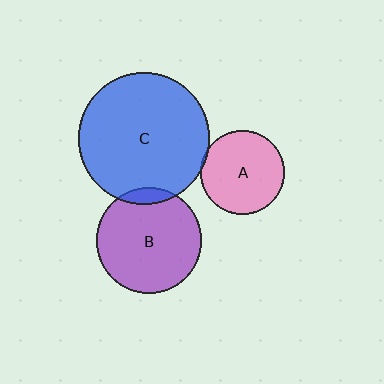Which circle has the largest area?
Circle C (blue).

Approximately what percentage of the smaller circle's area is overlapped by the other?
Approximately 5%.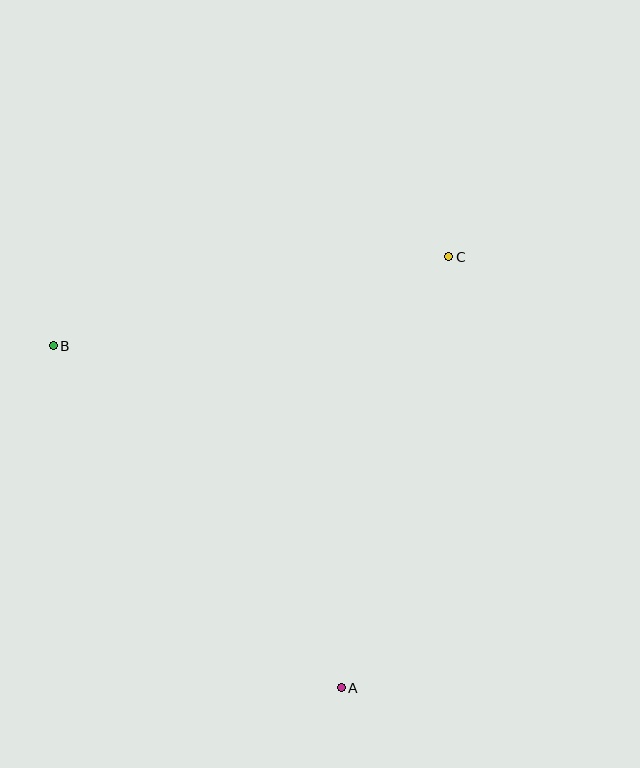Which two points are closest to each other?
Points B and C are closest to each other.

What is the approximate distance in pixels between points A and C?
The distance between A and C is approximately 444 pixels.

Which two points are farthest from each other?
Points A and B are farthest from each other.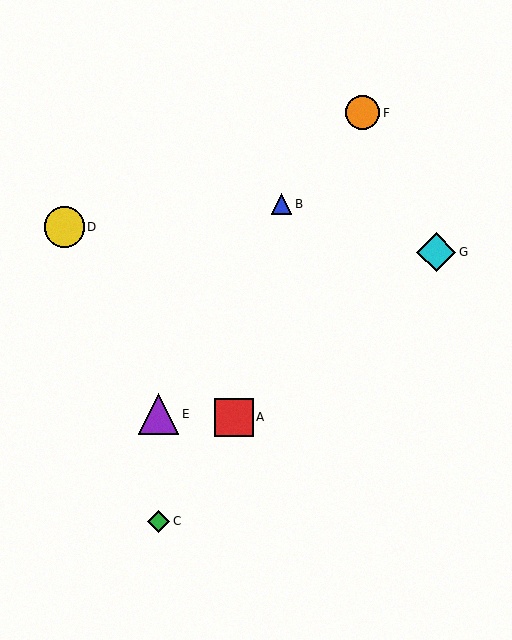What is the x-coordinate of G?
Object G is at x≈436.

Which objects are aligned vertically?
Objects C, E are aligned vertically.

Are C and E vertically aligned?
Yes, both are at x≈159.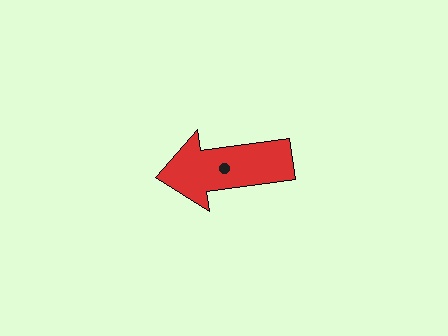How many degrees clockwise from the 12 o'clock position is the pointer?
Approximately 262 degrees.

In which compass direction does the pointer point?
West.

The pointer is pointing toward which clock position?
Roughly 9 o'clock.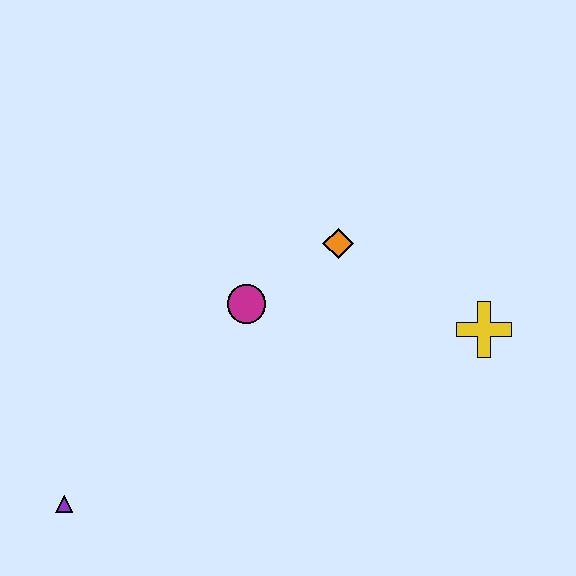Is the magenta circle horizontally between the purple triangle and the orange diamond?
Yes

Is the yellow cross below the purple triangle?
No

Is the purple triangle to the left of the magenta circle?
Yes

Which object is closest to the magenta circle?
The orange diamond is closest to the magenta circle.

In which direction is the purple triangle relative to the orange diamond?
The purple triangle is to the left of the orange diamond.